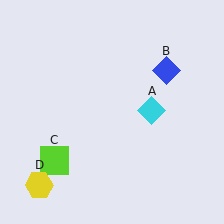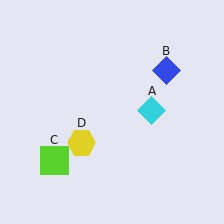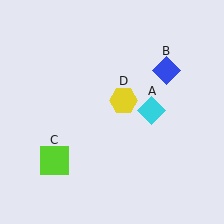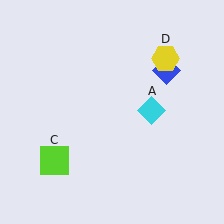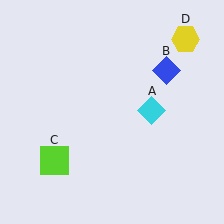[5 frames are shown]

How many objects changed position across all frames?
1 object changed position: yellow hexagon (object D).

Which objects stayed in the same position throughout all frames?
Cyan diamond (object A) and blue diamond (object B) and lime square (object C) remained stationary.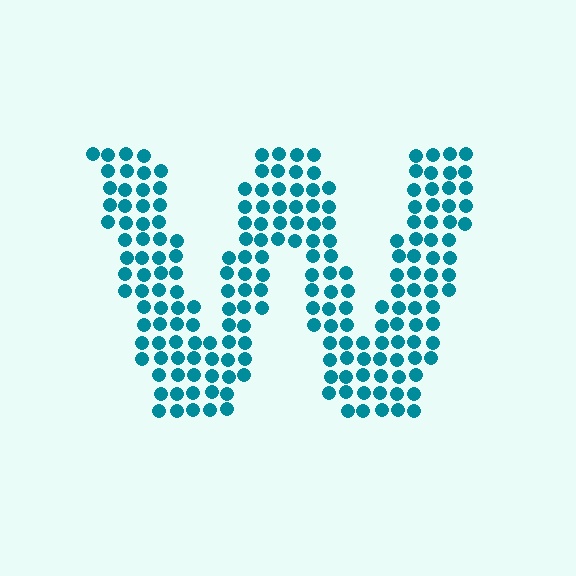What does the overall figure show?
The overall figure shows the letter W.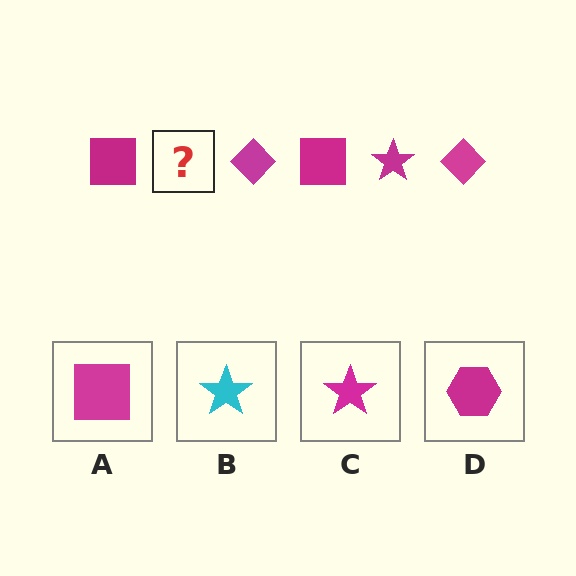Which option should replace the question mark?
Option C.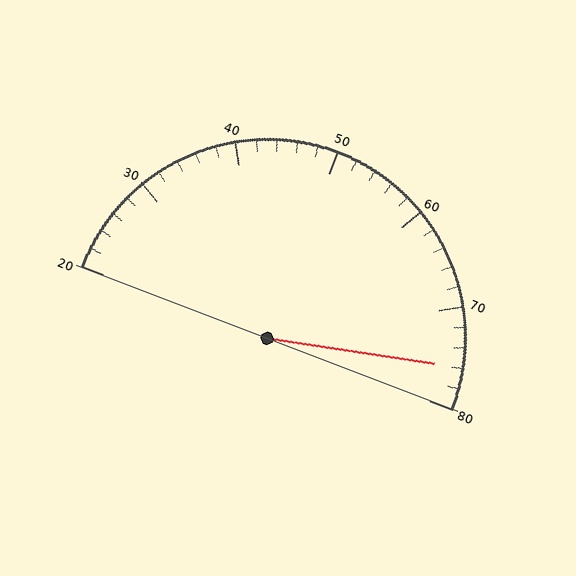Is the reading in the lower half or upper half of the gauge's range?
The reading is in the upper half of the range (20 to 80).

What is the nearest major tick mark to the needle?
The nearest major tick mark is 80.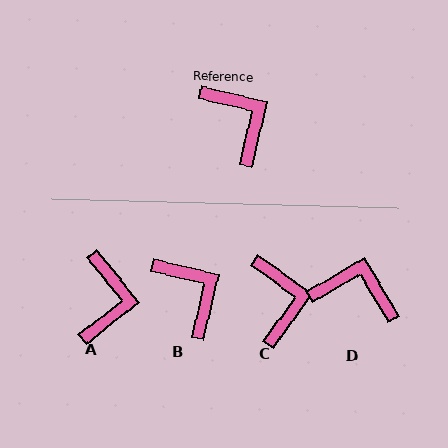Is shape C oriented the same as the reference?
No, it is off by about 23 degrees.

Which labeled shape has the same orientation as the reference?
B.